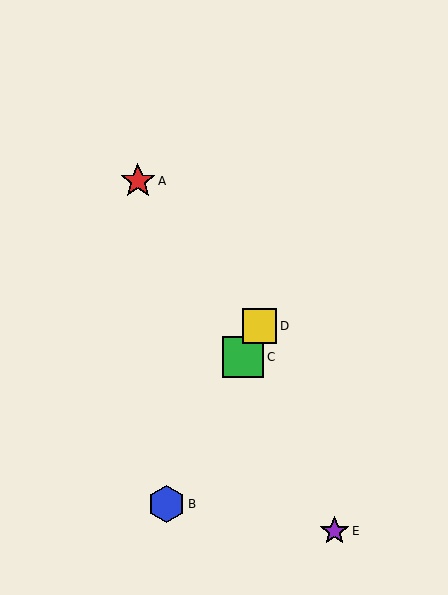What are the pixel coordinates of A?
Object A is at (138, 181).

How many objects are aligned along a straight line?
3 objects (B, C, D) are aligned along a straight line.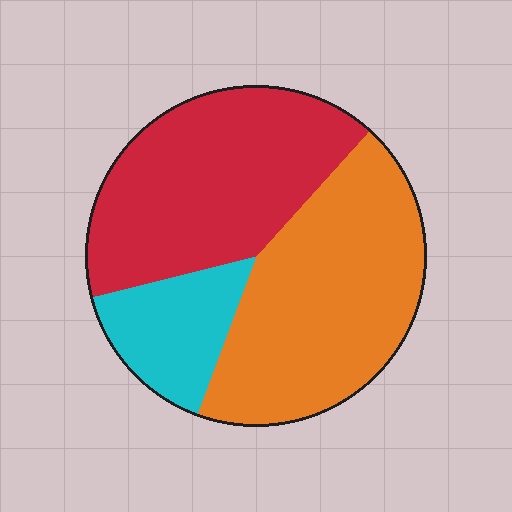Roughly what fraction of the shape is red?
Red takes up about two fifths (2/5) of the shape.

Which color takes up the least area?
Cyan, at roughly 15%.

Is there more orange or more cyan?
Orange.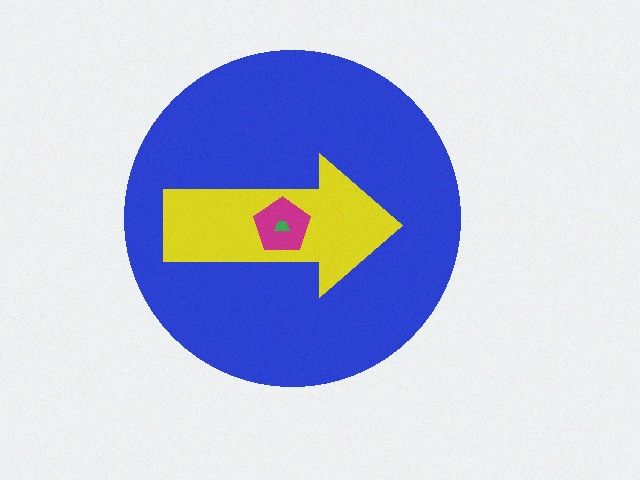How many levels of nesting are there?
4.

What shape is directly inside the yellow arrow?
The magenta pentagon.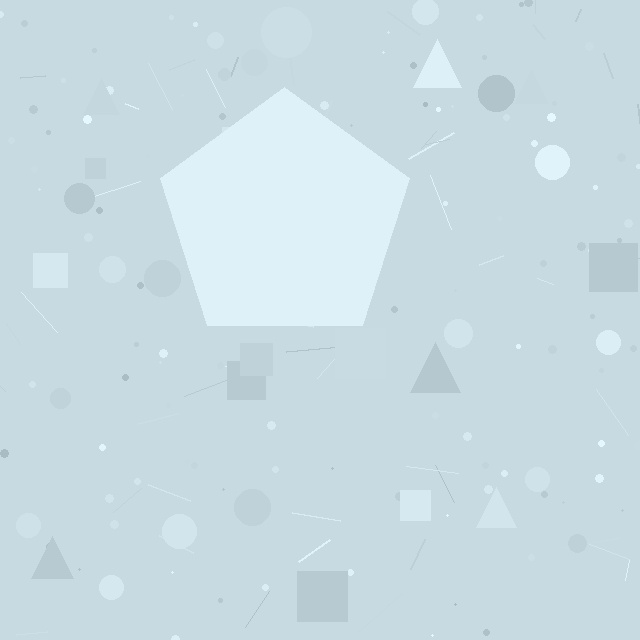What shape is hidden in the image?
A pentagon is hidden in the image.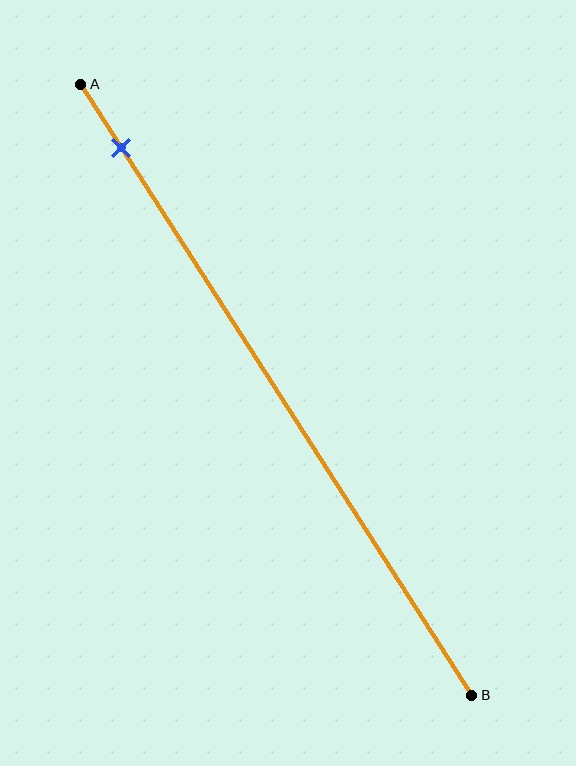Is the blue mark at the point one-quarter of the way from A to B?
No, the mark is at about 10% from A, not at the 25% one-quarter point.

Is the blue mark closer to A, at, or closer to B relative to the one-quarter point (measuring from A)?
The blue mark is closer to point A than the one-quarter point of segment AB.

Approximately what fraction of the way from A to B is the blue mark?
The blue mark is approximately 10% of the way from A to B.